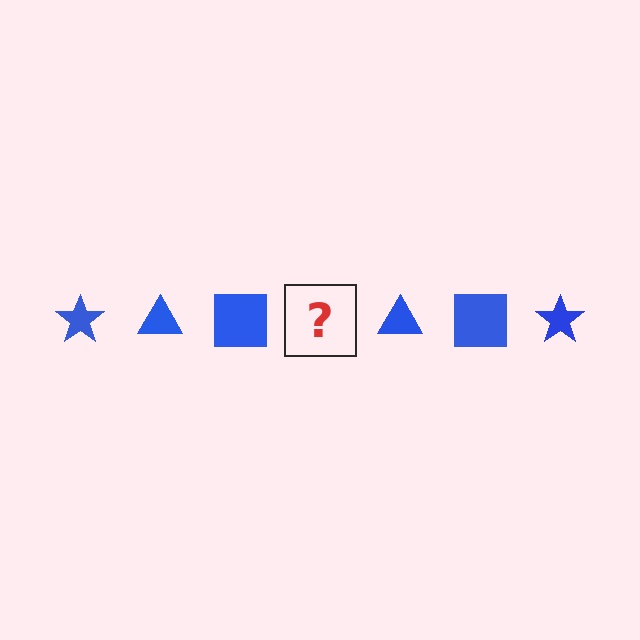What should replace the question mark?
The question mark should be replaced with a blue star.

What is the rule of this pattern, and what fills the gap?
The rule is that the pattern cycles through star, triangle, square shapes in blue. The gap should be filled with a blue star.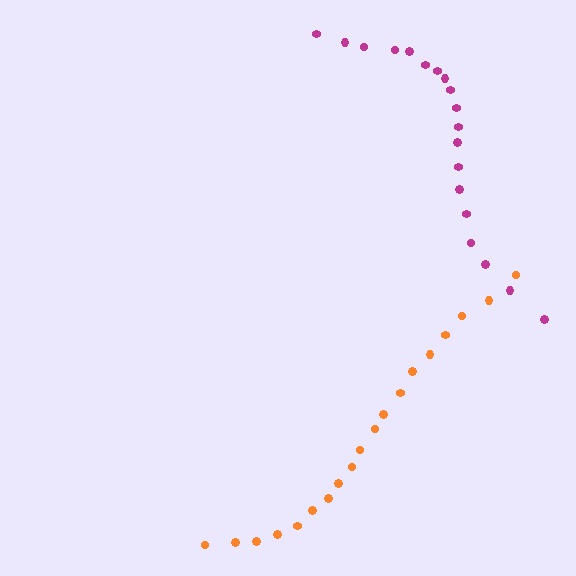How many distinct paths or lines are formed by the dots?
There are 2 distinct paths.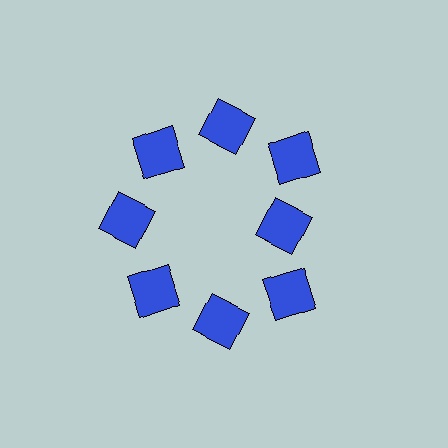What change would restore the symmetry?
The symmetry would be restored by moving it outward, back onto the ring so that all 8 squares sit at equal angles and equal distance from the center.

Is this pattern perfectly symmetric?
No. The 8 blue squares are arranged in a ring, but one element near the 3 o'clock position is pulled inward toward the center, breaking the 8-fold rotational symmetry.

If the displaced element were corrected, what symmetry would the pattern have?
It would have 8-fold rotational symmetry — the pattern would map onto itself every 45 degrees.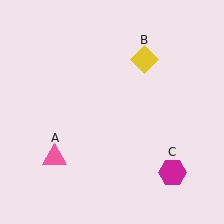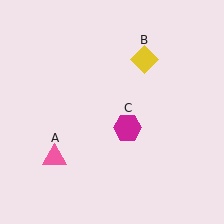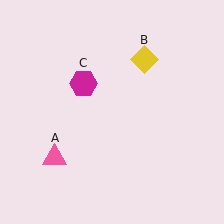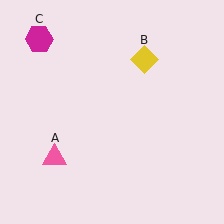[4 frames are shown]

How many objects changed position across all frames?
1 object changed position: magenta hexagon (object C).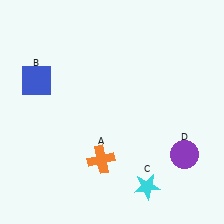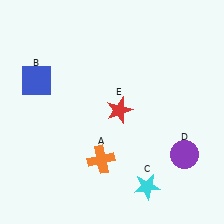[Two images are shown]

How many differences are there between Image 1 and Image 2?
There is 1 difference between the two images.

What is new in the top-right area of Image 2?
A red star (E) was added in the top-right area of Image 2.